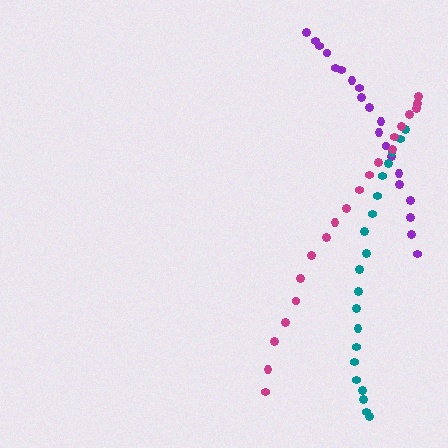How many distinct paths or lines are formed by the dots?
There are 3 distinct paths.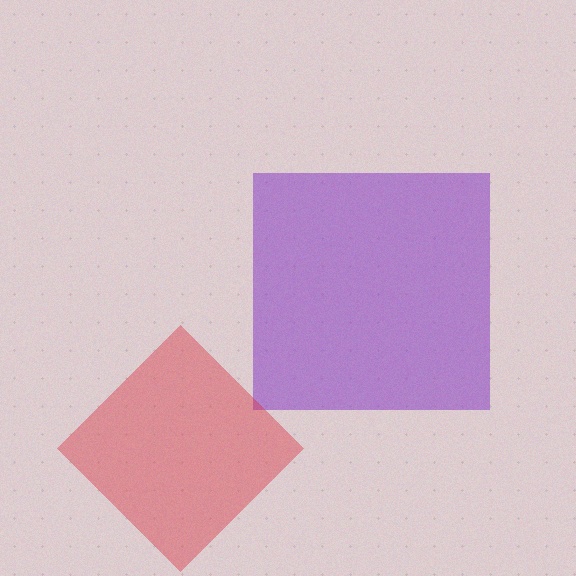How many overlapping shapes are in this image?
There are 2 overlapping shapes in the image.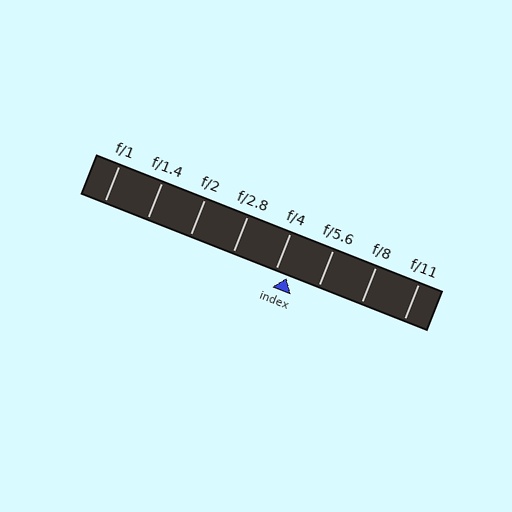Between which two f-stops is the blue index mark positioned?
The index mark is between f/4 and f/5.6.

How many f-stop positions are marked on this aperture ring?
There are 8 f-stop positions marked.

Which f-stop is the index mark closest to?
The index mark is closest to f/4.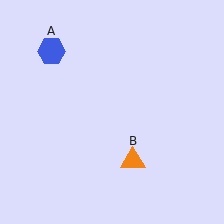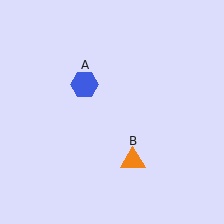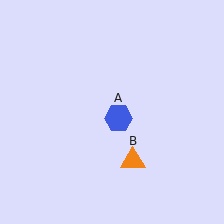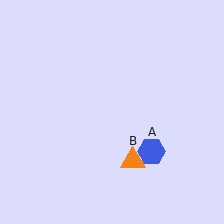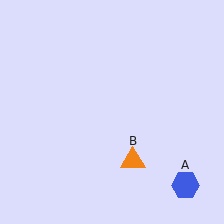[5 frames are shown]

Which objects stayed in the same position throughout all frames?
Orange triangle (object B) remained stationary.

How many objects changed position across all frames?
1 object changed position: blue hexagon (object A).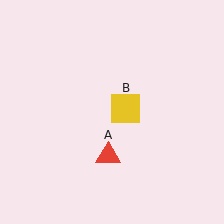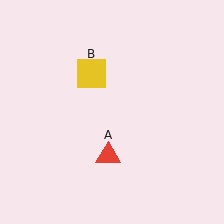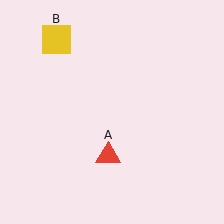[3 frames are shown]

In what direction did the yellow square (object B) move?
The yellow square (object B) moved up and to the left.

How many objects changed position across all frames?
1 object changed position: yellow square (object B).